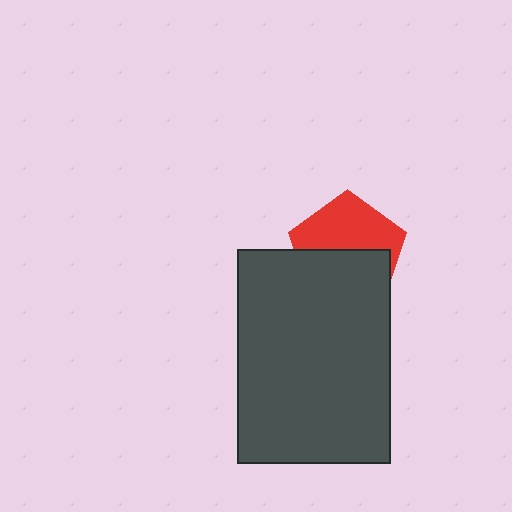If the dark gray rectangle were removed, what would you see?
You would see the complete red pentagon.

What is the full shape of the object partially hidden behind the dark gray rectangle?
The partially hidden object is a red pentagon.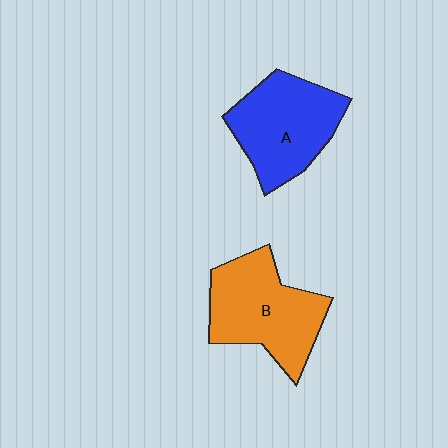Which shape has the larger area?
Shape B (orange).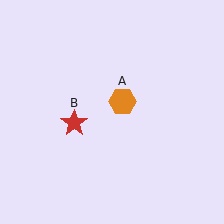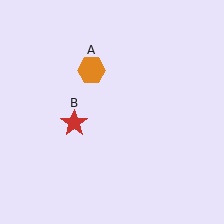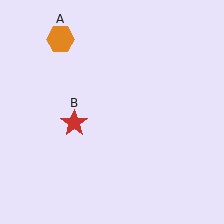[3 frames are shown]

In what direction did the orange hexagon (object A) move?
The orange hexagon (object A) moved up and to the left.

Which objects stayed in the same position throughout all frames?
Red star (object B) remained stationary.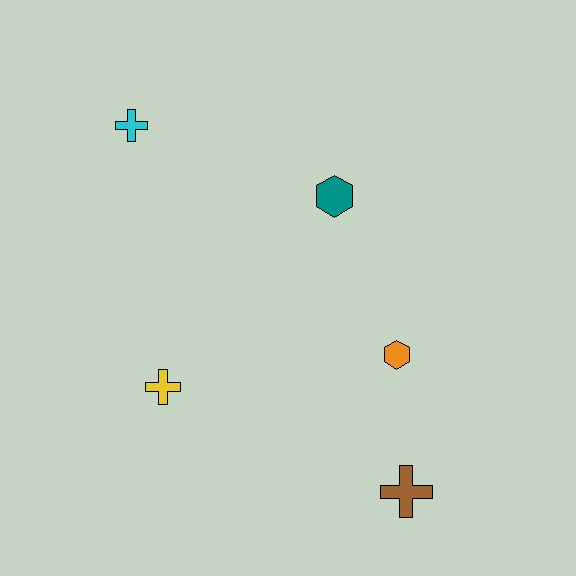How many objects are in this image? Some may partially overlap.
There are 5 objects.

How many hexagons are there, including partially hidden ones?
There are 2 hexagons.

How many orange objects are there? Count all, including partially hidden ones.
There is 1 orange object.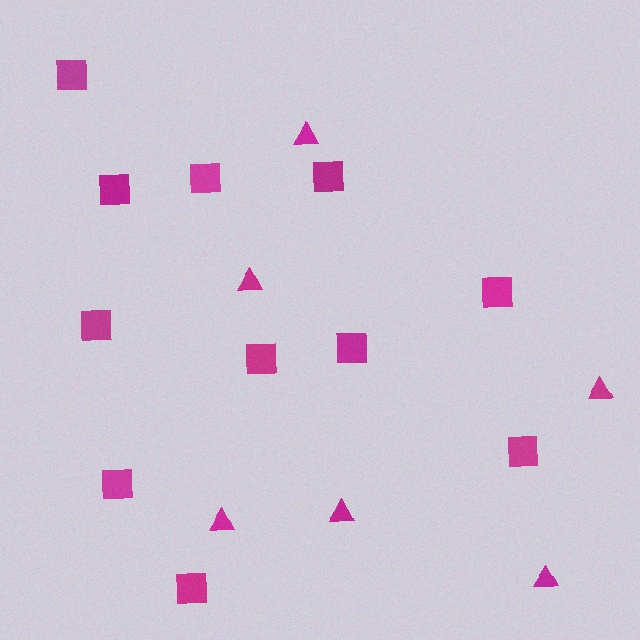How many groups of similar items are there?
There are 2 groups: one group of triangles (6) and one group of squares (11).